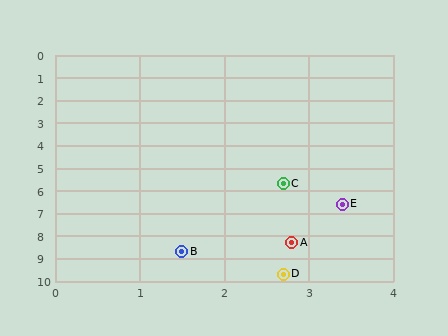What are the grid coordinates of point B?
Point B is at approximately (1.5, 8.7).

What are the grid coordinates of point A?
Point A is at approximately (2.8, 8.3).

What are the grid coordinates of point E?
Point E is at approximately (3.4, 6.6).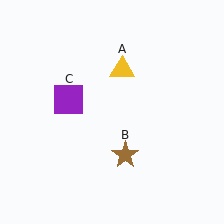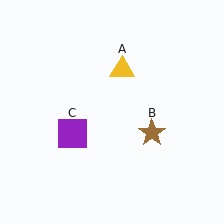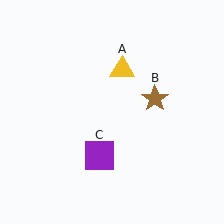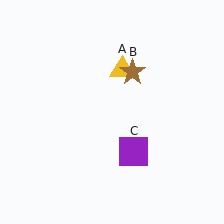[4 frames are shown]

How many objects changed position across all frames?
2 objects changed position: brown star (object B), purple square (object C).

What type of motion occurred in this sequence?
The brown star (object B), purple square (object C) rotated counterclockwise around the center of the scene.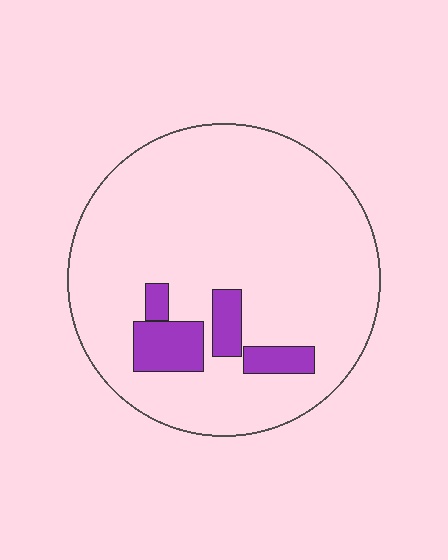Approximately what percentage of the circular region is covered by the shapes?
Approximately 10%.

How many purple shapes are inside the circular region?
4.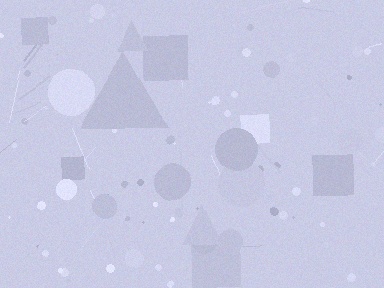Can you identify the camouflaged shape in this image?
The camouflaged shape is a triangle.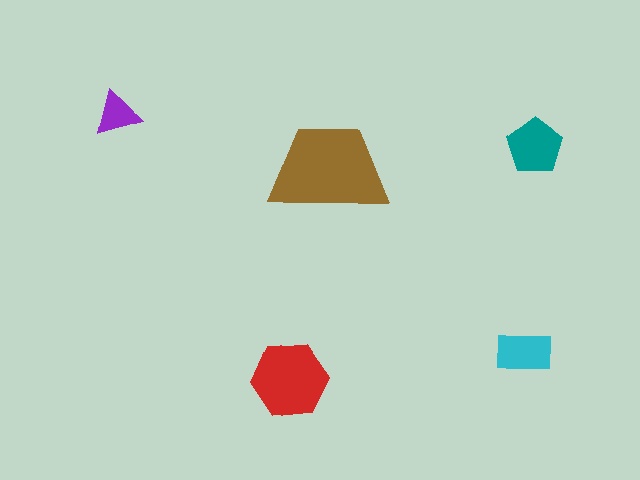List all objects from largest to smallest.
The brown trapezoid, the red hexagon, the teal pentagon, the cyan rectangle, the purple triangle.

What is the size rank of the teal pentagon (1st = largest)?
3rd.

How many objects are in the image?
There are 5 objects in the image.